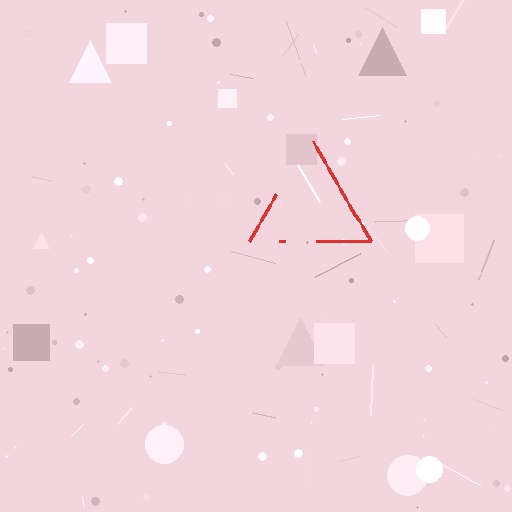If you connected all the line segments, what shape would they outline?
They would outline a triangle.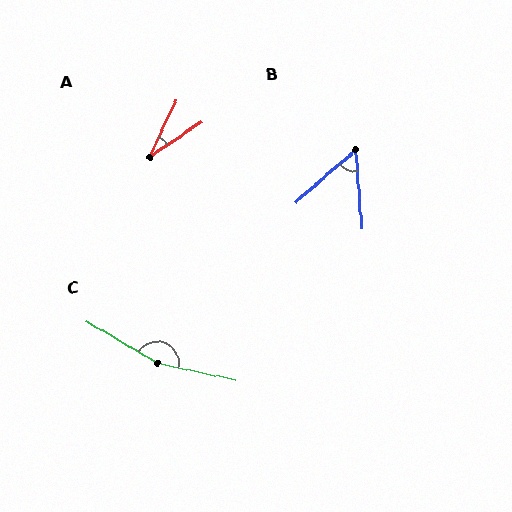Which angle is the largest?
C, at approximately 161 degrees.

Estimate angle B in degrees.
Approximately 53 degrees.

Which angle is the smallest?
A, at approximately 31 degrees.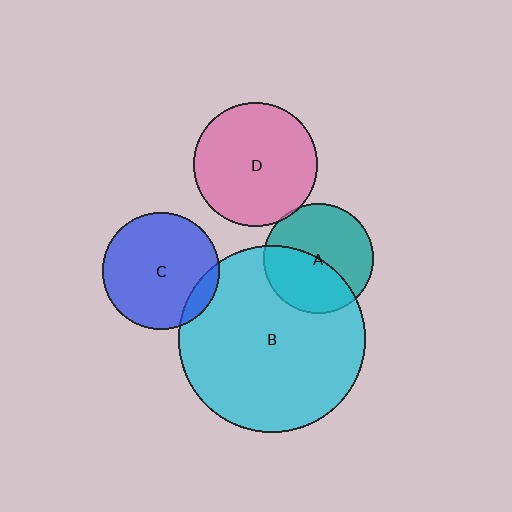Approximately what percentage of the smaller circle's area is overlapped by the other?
Approximately 10%.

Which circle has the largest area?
Circle B (cyan).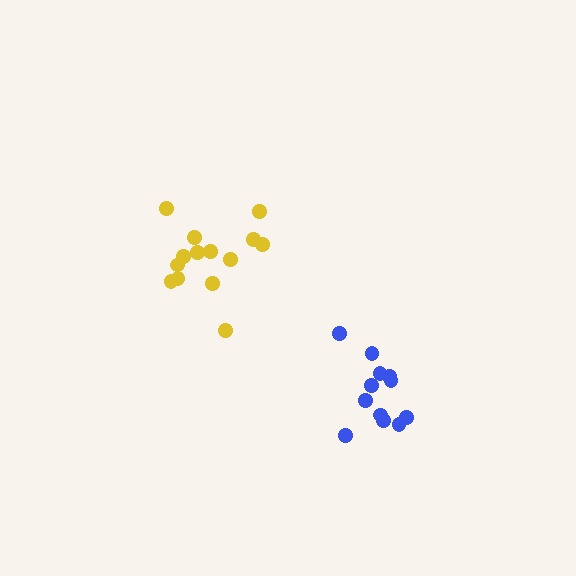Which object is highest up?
The yellow cluster is topmost.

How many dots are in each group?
Group 1: 12 dots, Group 2: 14 dots (26 total).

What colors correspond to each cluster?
The clusters are colored: blue, yellow.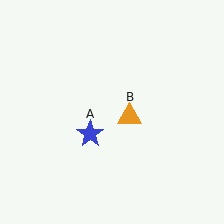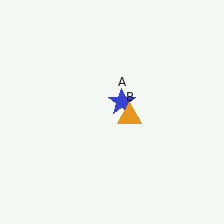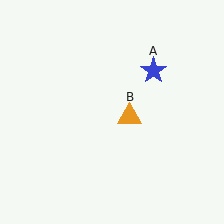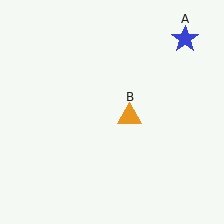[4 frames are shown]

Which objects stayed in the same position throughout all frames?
Orange triangle (object B) remained stationary.